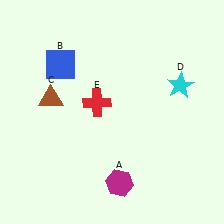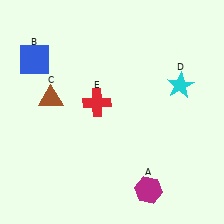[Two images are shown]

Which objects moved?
The objects that moved are: the magenta hexagon (A), the blue square (B).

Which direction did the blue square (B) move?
The blue square (B) moved left.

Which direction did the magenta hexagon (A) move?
The magenta hexagon (A) moved right.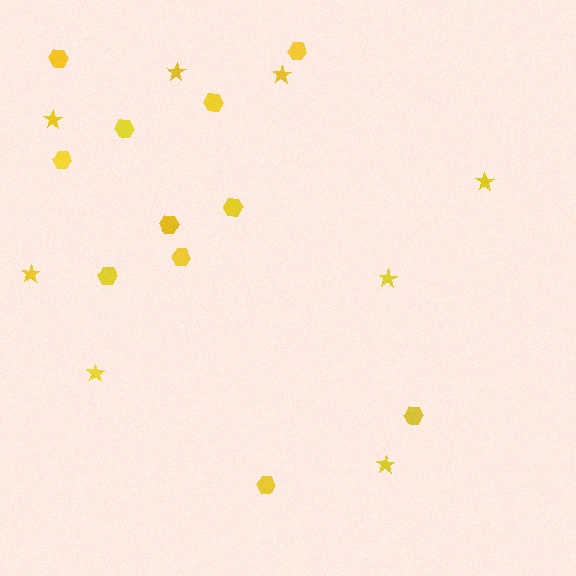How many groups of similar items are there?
There are 2 groups: one group of stars (8) and one group of hexagons (11).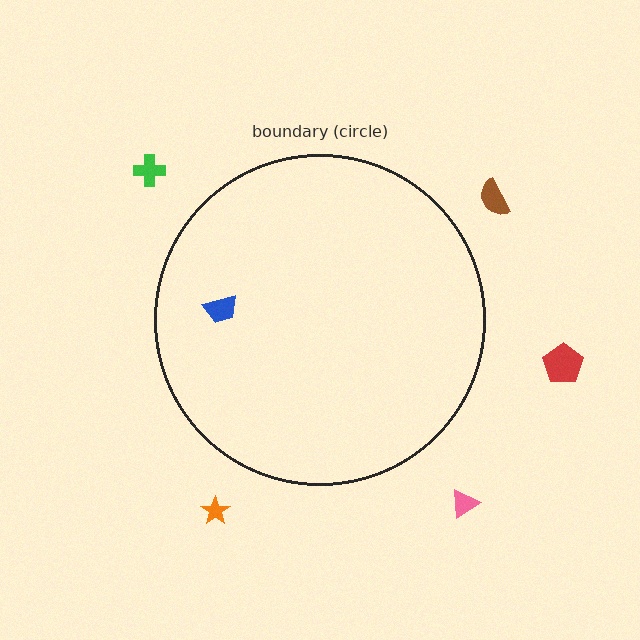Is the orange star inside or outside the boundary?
Outside.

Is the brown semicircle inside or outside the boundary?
Outside.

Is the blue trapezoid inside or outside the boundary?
Inside.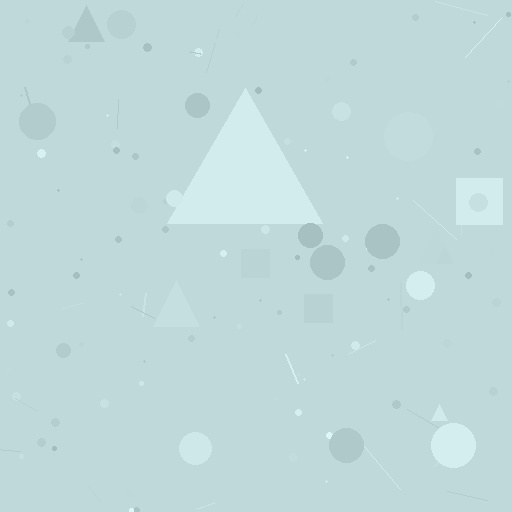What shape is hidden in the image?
A triangle is hidden in the image.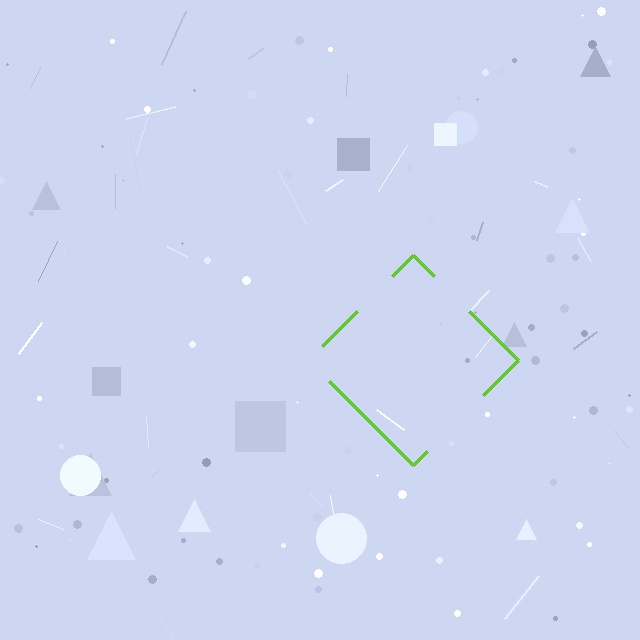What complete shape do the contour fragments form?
The contour fragments form a diamond.